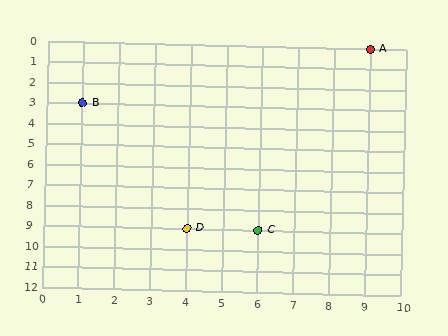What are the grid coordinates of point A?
Point A is at grid coordinates (9, 0).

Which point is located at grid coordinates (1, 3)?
Point B is at (1, 3).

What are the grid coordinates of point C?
Point C is at grid coordinates (6, 9).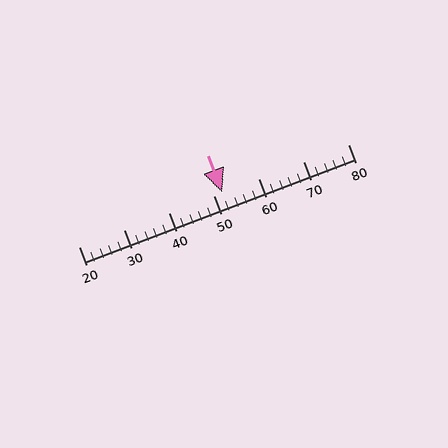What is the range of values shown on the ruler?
The ruler shows values from 20 to 80.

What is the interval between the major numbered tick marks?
The major tick marks are spaced 10 units apart.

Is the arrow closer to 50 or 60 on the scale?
The arrow is closer to 50.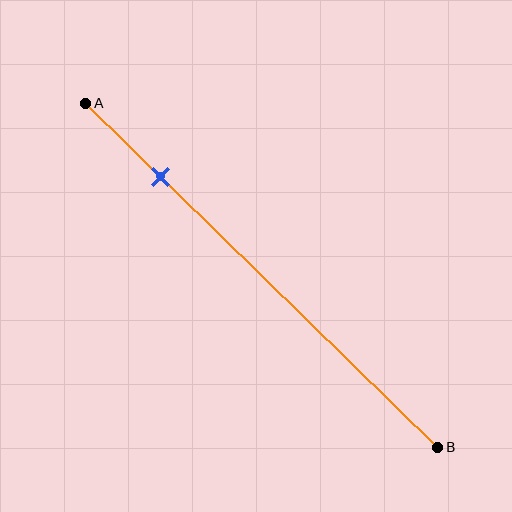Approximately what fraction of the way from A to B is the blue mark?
The blue mark is approximately 20% of the way from A to B.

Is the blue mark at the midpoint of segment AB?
No, the mark is at about 20% from A, not at the 50% midpoint.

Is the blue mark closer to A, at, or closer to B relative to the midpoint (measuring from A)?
The blue mark is closer to point A than the midpoint of segment AB.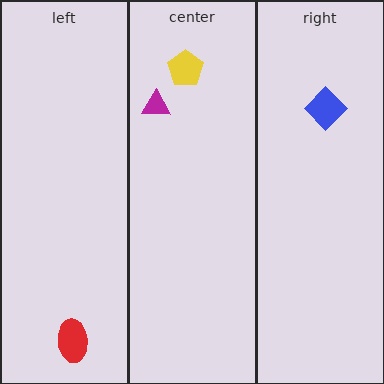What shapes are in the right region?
The blue diamond.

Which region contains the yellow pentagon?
The center region.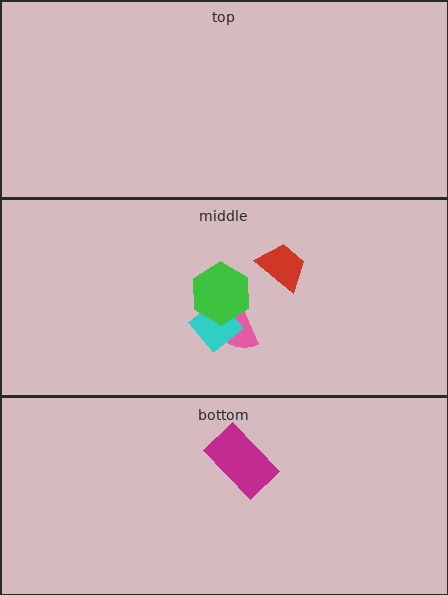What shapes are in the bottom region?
The magenta rectangle.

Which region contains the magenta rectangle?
The bottom region.